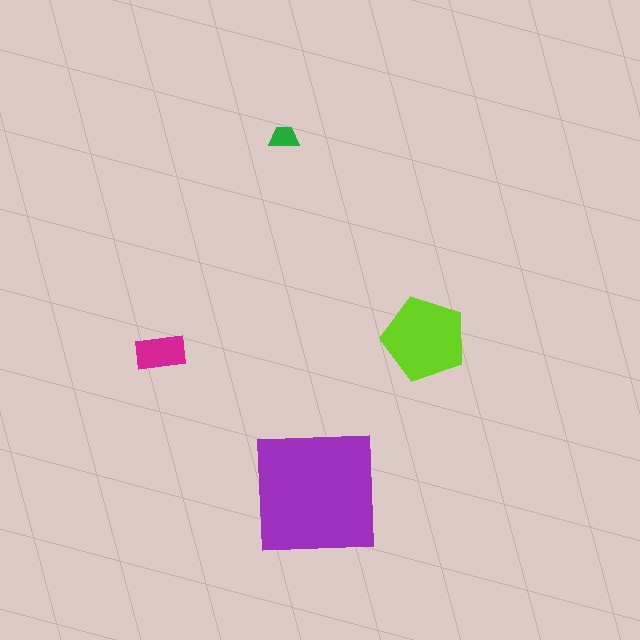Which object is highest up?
The green trapezoid is topmost.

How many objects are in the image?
There are 4 objects in the image.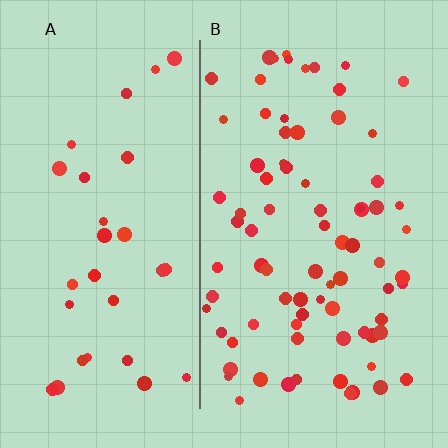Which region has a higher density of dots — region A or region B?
B (the right).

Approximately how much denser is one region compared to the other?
Approximately 2.6× — region B over region A.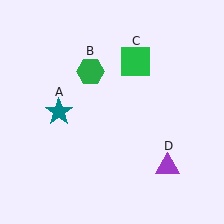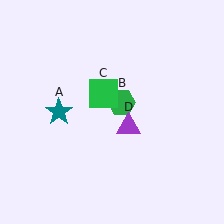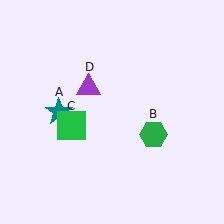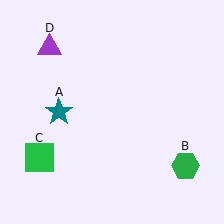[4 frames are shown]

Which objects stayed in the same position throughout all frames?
Teal star (object A) remained stationary.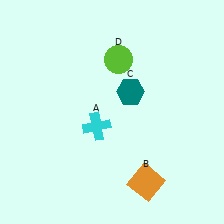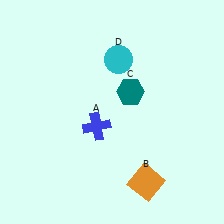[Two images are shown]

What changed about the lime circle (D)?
In Image 1, D is lime. In Image 2, it changed to cyan.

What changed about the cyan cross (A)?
In Image 1, A is cyan. In Image 2, it changed to blue.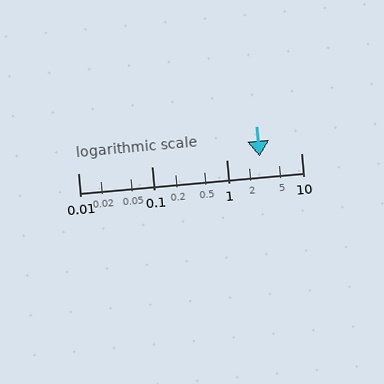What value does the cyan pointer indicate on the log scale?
The pointer indicates approximately 2.8.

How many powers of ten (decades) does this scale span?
The scale spans 3 decades, from 0.01 to 10.